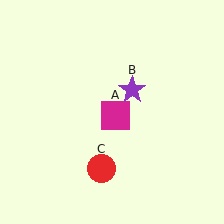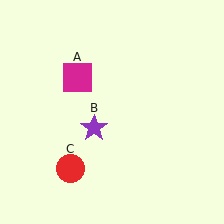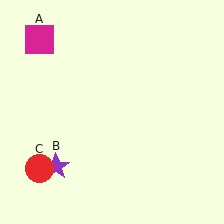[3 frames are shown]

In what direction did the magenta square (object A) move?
The magenta square (object A) moved up and to the left.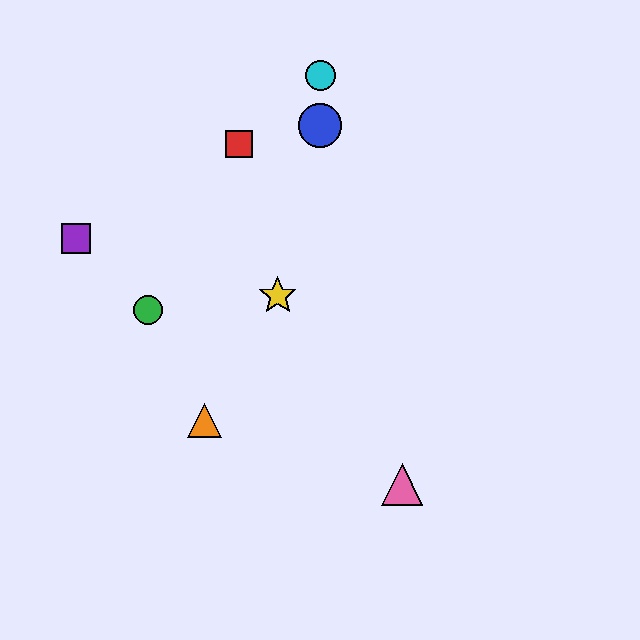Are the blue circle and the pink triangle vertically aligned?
No, the blue circle is at x≈320 and the pink triangle is at x≈402.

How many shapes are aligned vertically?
2 shapes (the blue circle, the cyan circle) are aligned vertically.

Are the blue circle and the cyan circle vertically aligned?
Yes, both are at x≈320.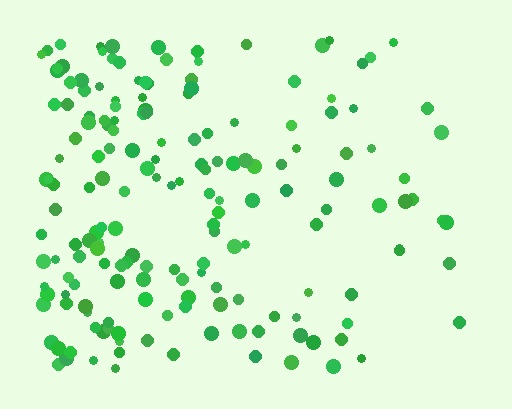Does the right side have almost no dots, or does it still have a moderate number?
Still a moderate number, just noticeably fewer than the left.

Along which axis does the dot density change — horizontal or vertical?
Horizontal.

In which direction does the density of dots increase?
From right to left, with the left side densest.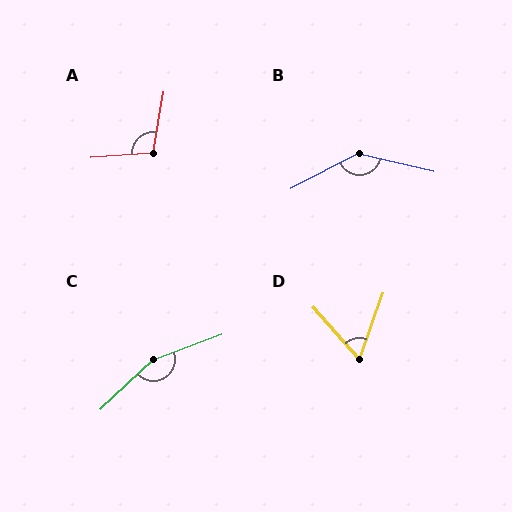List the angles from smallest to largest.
D (61°), A (104°), B (139°), C (157°).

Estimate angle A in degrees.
Approximately 104 degrees.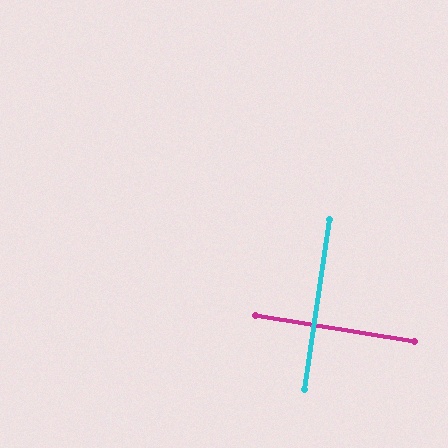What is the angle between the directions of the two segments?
Approximately 89 degrees.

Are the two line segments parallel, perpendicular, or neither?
Perpendicular — they meet at approximately 89°.